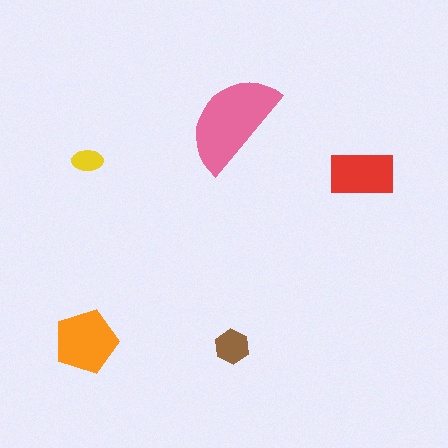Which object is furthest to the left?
The orange pentagon is leftmost.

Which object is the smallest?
The yellow ellipse.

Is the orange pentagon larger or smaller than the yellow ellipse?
Larger.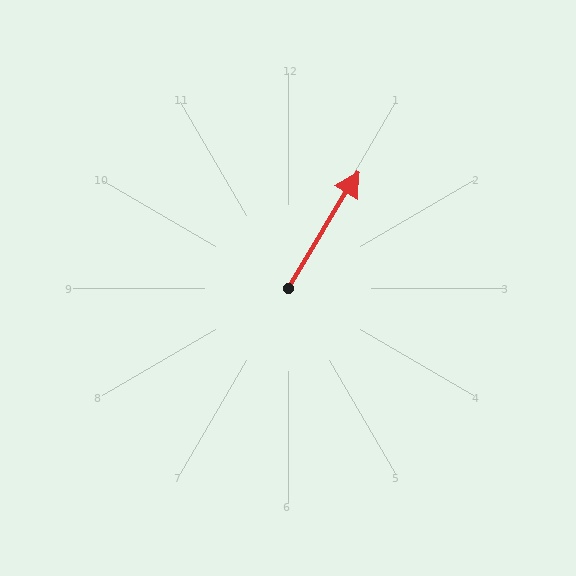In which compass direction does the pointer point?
Northeast.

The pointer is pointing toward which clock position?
Roughly 1 o'clock.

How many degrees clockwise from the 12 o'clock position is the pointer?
Approximately 31 degrees.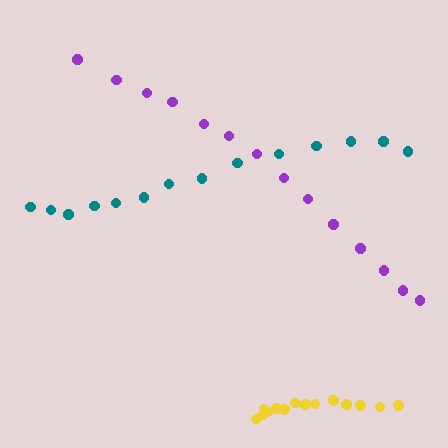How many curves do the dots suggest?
There are 3 distinct paths.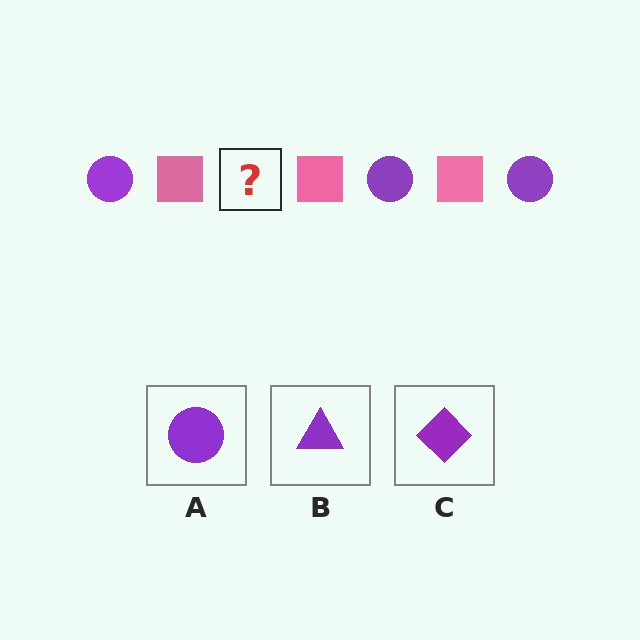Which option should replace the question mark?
Option A.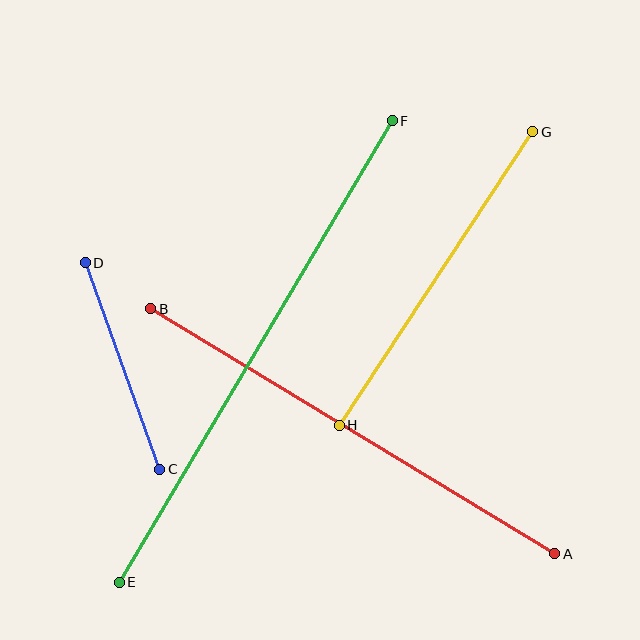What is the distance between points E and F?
The distance is approximately 536 pixels.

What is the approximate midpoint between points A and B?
The midpoint is at approximately (353, 431) pixels.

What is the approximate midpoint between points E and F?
The midpoint is at approximately (256, 351) pixels.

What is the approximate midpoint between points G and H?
The midpoint is at approximately (436, 278) pixels.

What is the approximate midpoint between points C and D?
The midpoint is at approximately (123, 366) pixels.